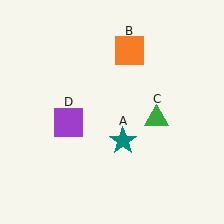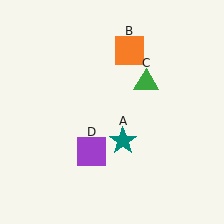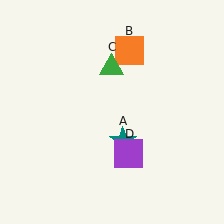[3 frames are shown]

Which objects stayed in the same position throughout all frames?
Teal star (object A) and orange square (object B) remained stationary.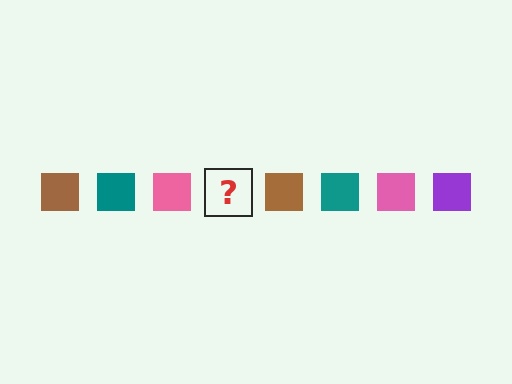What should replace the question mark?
The question mark should be replaced with a purple square.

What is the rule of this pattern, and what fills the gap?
The rule is that the pattern cycles through brown, teal, pink, purple squares. The gap should be filled with a purple square.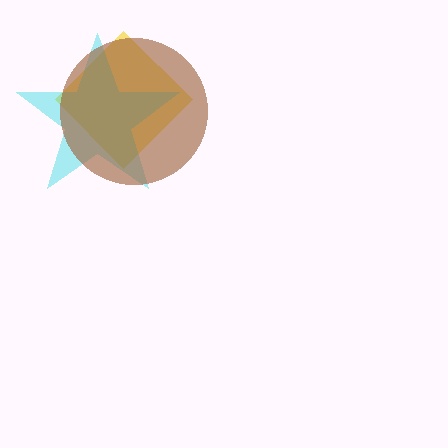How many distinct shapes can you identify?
There are 3 distinct shapes: a yellow diamond, a cyan star, a brown circle.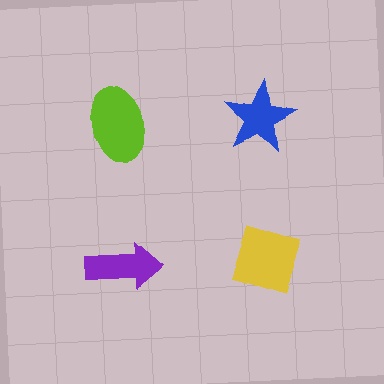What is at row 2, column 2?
A yellow diamond.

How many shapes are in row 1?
2 shapes.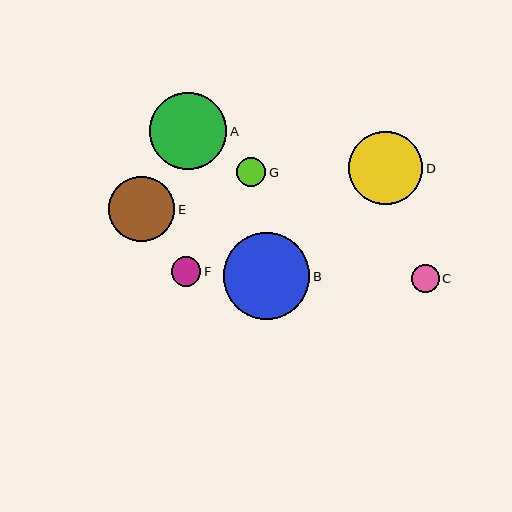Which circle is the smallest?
Circle C is the smallest with a size of approximately 28 pixels.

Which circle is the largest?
Circle B is the largest with a size of approximately 86 pixels.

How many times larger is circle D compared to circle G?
Circle D is approximately 2.5 times the size of circle G.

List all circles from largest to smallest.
From largest to smallest: B, A, D, E, F, G, C.